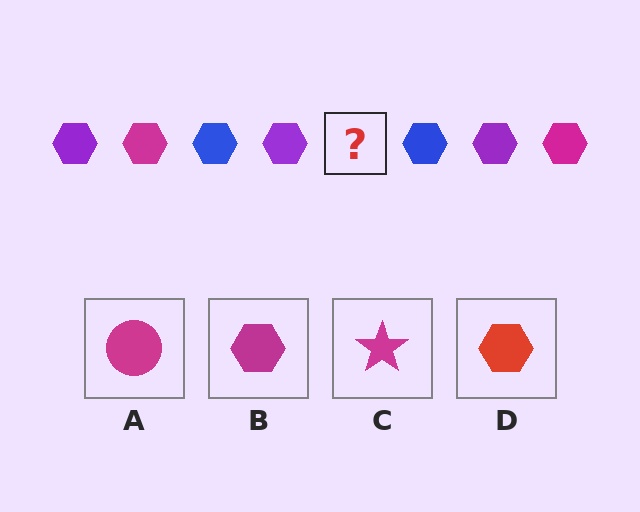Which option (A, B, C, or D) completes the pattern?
B.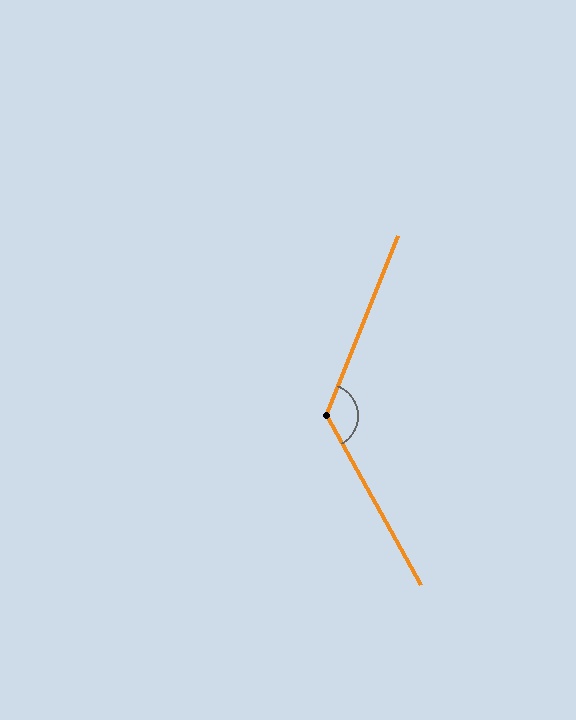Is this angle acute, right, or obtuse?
It is obtuse.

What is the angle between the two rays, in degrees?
Approximately 129 degrees.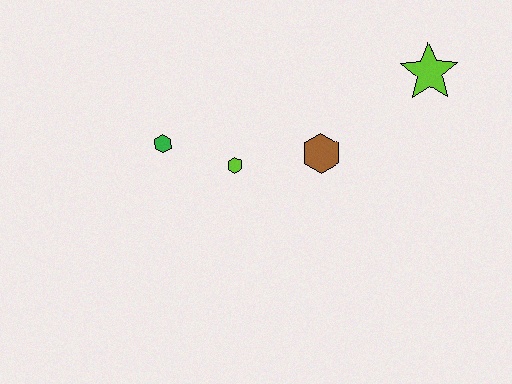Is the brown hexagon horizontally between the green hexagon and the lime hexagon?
No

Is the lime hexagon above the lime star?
No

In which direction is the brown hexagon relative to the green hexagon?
The brown hexagon is to the right of the green hexagon.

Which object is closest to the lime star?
The brown hexagon is closest to the lime star.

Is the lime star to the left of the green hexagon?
No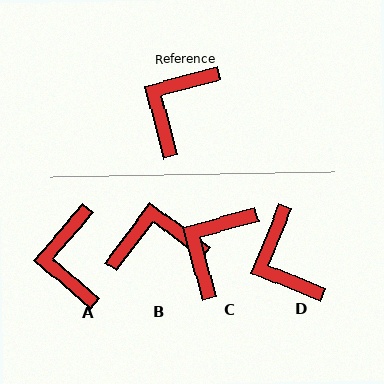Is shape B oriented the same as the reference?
No, it is off by about 52 degrees.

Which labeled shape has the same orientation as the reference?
C.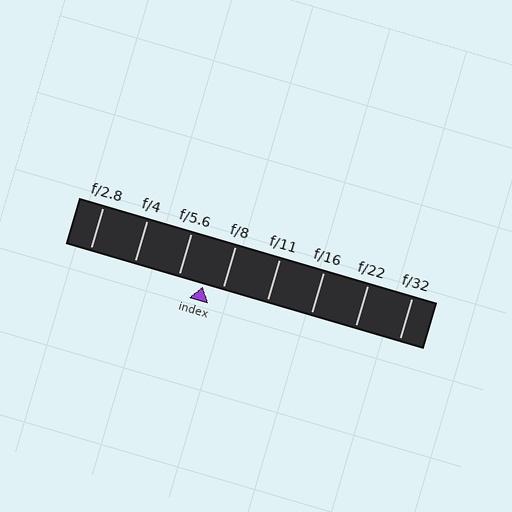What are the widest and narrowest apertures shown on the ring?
The widest aperture shown is f/2.8 and the narrowest is f/32.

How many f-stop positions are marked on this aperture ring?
There are 8 f-stop positions marked.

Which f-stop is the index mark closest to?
The index mark is closest to f/8.